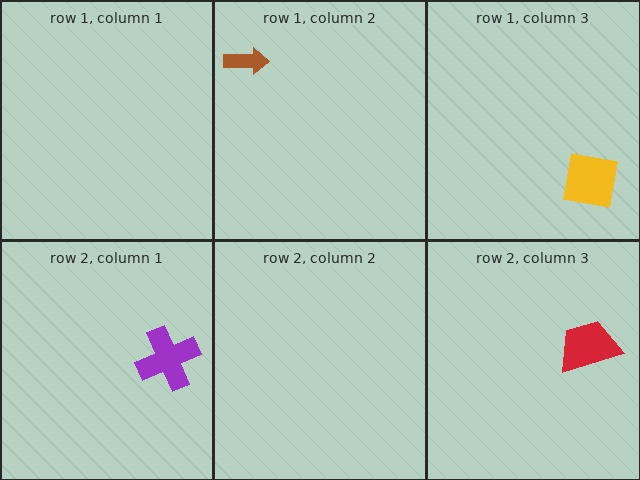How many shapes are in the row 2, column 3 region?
1.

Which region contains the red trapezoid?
The row 2, column 3 region.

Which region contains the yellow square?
The row 1, column 3 region.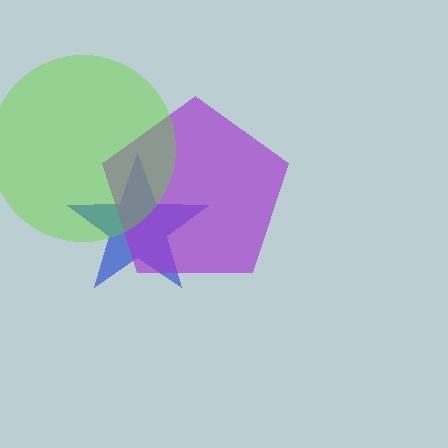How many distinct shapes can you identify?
There are 3 distinct shapes: a blue star, a purple pentagon, a lime circle.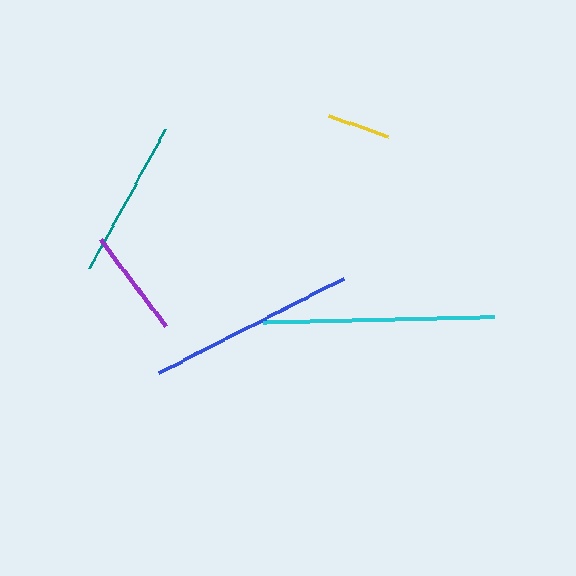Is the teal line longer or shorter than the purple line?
The teal line is longer than the purple line.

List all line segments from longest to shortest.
From longest to shortest: cyan, blue, teal, purple, yellow.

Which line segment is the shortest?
The yellow line is the shortest at approximately 64 pixels.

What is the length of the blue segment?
The blue segment is approximately 208 pixels long.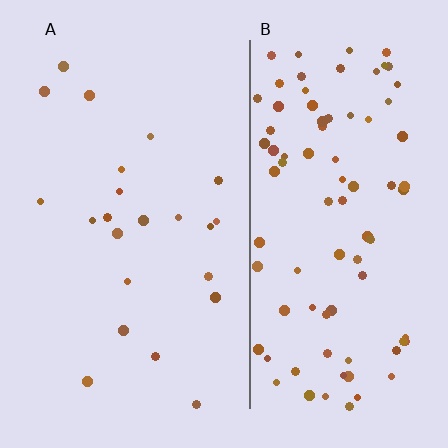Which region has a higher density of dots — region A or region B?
B (the right).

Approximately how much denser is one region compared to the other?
Approximately 4.0× — region B over region A.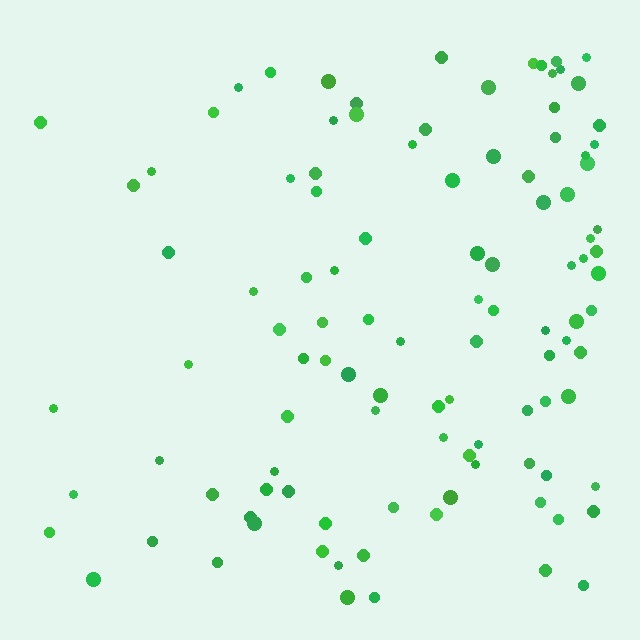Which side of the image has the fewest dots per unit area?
The left.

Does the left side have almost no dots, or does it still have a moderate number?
Still a moderate number, just noticeably fewer than the right.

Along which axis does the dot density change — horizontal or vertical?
Horizontal.